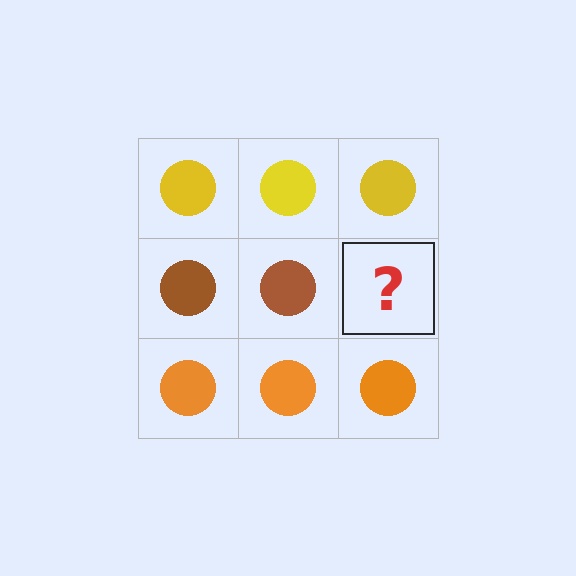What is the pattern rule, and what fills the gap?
The rule is that each row has a consistent color. The gap should be filled with a brown circle.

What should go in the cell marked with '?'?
The missing cell should contain a brown circle.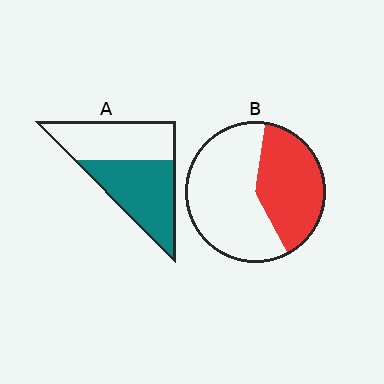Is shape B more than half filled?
No.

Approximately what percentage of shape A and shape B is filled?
A is approximately 55% and B is approximately 40%.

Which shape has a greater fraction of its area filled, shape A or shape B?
Shape A.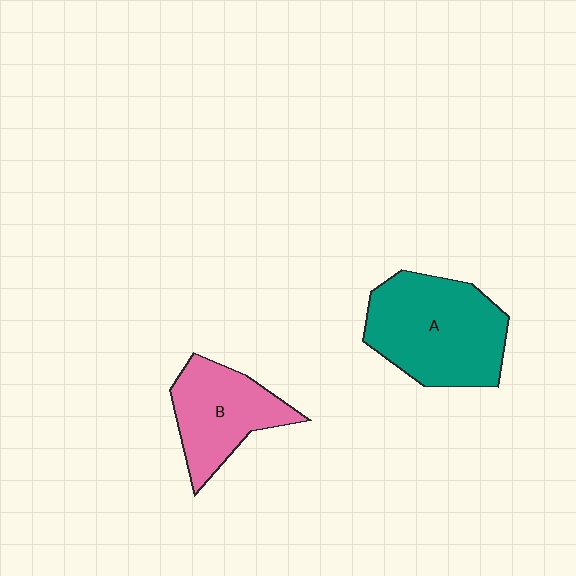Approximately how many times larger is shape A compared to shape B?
Approximately 1.5 times.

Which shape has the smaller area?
Shape B (pink).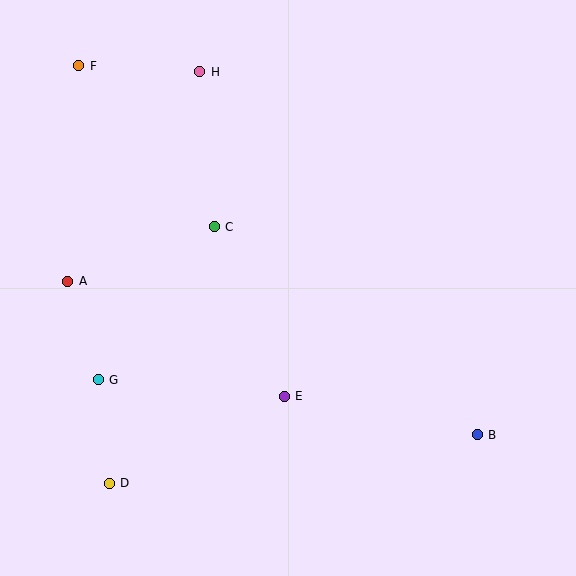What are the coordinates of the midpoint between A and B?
The midpoint between A and B is at (272, 358).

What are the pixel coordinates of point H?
Point H is at (200, 72).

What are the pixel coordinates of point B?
Point B is at (477, 435).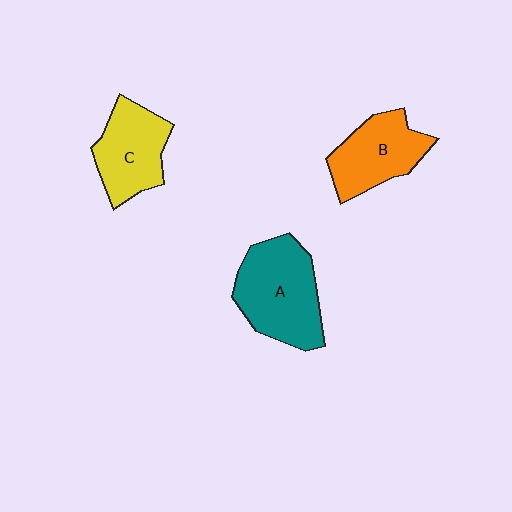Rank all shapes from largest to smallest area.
From largest to smallest: A (teal), C (yellow), B (orange).